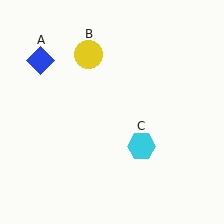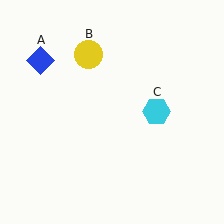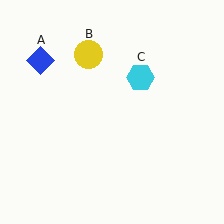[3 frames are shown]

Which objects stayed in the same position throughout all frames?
Blue diamond (object A) and yellow circle (object B) remained stationary.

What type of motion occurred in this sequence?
The cyan hexagon (object C) rotated counterclockwise around the center of the scene.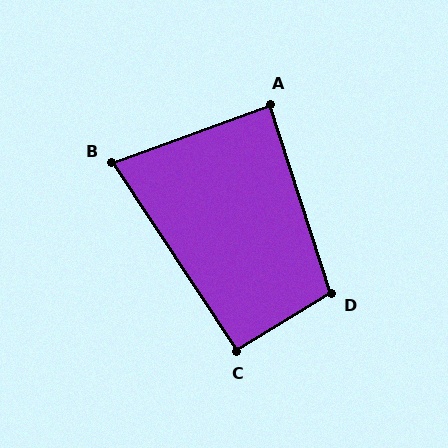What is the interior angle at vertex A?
Approximately 88 degrees (approximately right).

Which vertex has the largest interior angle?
D, at approximately 103 degrees.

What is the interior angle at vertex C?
Approximately 92 degrees (approximately right).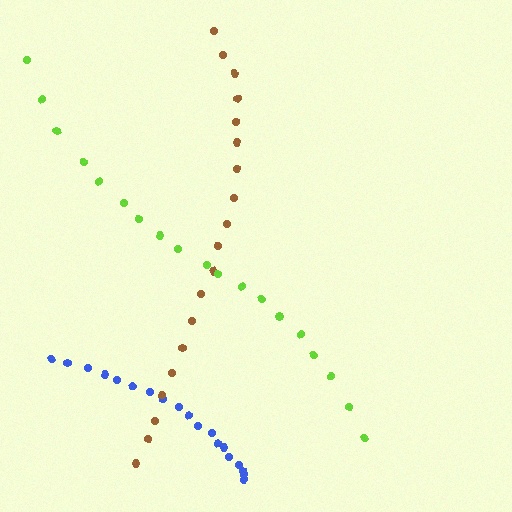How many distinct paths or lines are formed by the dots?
There are 3 distinct paths.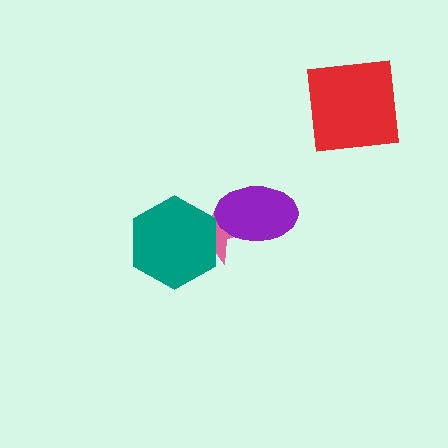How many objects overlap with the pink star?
2 objects overlap with the pink star.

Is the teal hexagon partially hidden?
No, no other shape covers it.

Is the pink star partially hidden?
Yes, it is partially covered by another shape.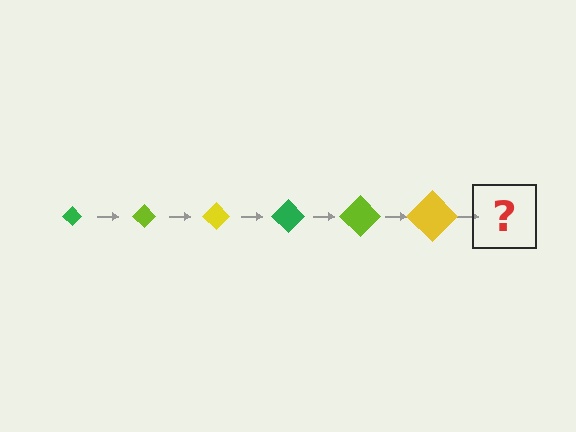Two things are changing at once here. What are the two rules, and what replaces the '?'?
The two rules are that the diamond grows larger each step and the color cycles through green, lime, and yellow. The '?' should be a green diamond, larger than the previous one.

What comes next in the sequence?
The next element should be a green diamond, larger than the previous one.